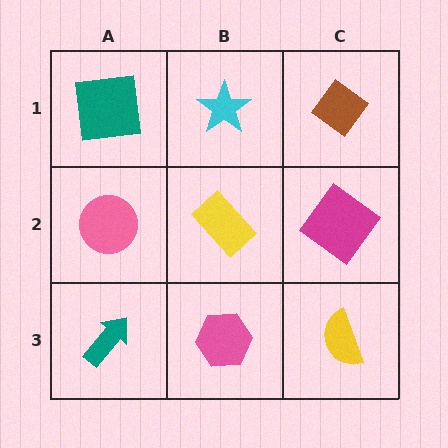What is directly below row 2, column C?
A yellow semicircle.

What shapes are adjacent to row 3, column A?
A pink circle (row 2, column A), a pink hexagon (row 3, column B).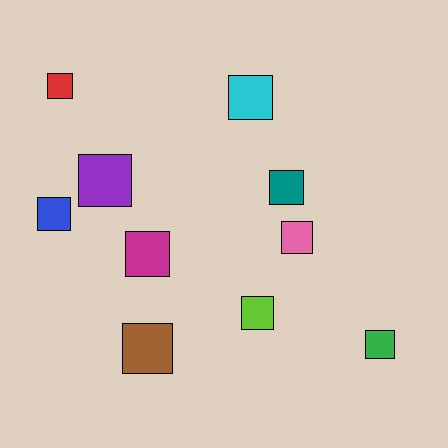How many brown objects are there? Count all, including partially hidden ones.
There is 1 brown object.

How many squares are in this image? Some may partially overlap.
There are 10 squares.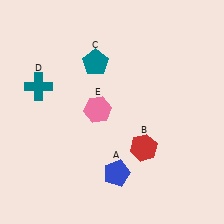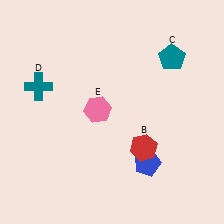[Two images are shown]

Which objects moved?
The objects that moved are: the blue pentagon (A), the teal pentagon (C).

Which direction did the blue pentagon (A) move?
The blue pentagon (A) moved right.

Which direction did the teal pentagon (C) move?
The teal pentagon (C) moved right.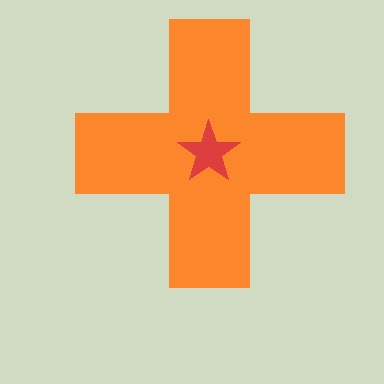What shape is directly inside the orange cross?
The red star.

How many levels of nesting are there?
2.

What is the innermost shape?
The red star.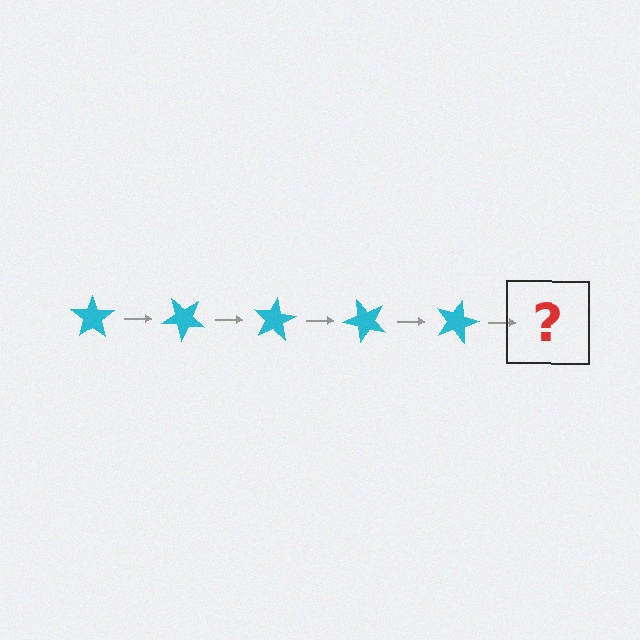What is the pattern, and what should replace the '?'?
The pattern is that the star rotates 40 degrees each step. The '?' should be a cyan star rotated 200 degrees.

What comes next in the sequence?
The next element should be a cyan star rotated 200 degrees.